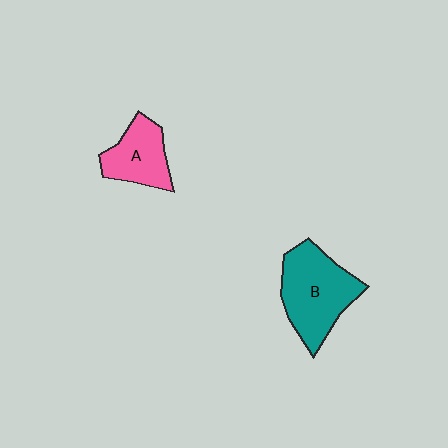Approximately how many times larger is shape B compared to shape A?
Approximately 1.6 times.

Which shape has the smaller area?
Shape A (pink).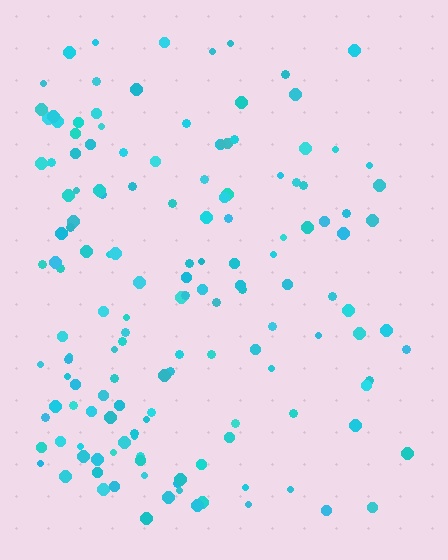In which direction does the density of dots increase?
From right to left, with the left side densest.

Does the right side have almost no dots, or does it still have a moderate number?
Still a moderate number, just noticeably fewer than the left.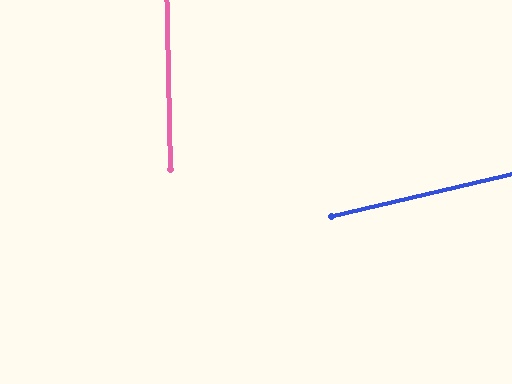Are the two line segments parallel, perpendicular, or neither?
Neither parallel nor perpendicular — they differ by about 78°.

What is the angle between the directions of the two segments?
Approximately 78 degrees.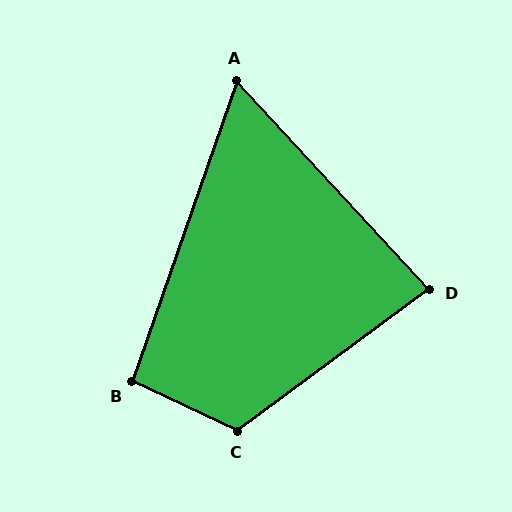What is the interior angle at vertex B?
Approximately 96 degrees (obtuse).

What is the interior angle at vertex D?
Approximately 84 degrees (acute).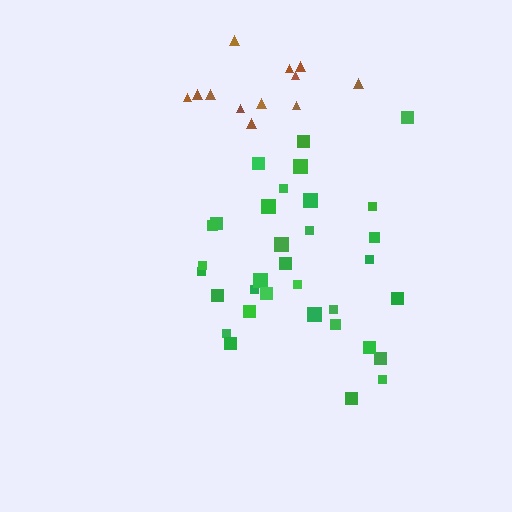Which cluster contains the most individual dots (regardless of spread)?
Green (33).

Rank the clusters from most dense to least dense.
brown, green.